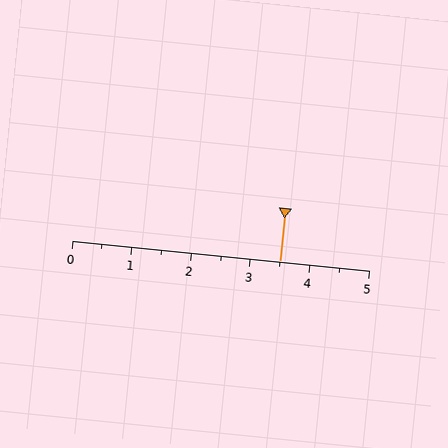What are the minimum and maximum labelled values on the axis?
The axis runs from 0 to 5.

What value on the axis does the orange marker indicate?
The marker indicates approximately 3.5.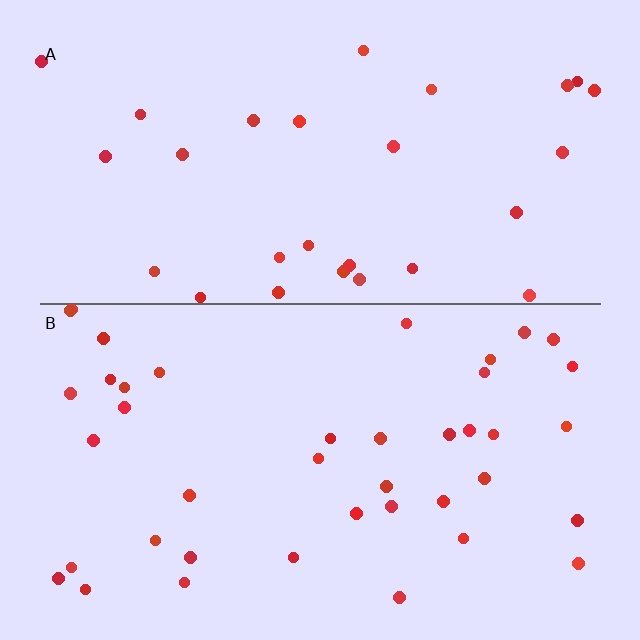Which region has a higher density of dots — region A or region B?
B (the bottom).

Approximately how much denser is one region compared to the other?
Approximately 1.4× — region B over region A.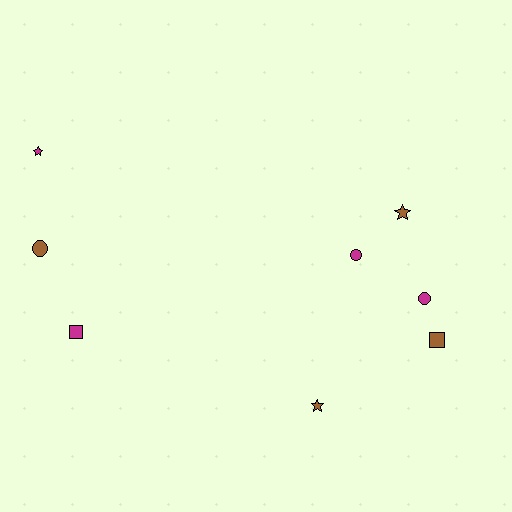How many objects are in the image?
There are 8 objects.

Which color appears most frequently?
Brown, with 4 objects.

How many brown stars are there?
There are 2 brown stars.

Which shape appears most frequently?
Star, with 3 objects.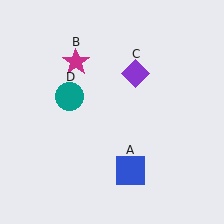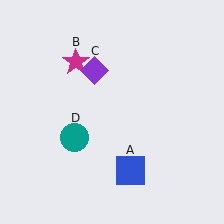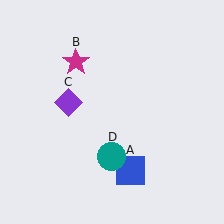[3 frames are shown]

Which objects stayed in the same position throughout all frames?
Blue square (object A) and magenta star (object B) remained stationary.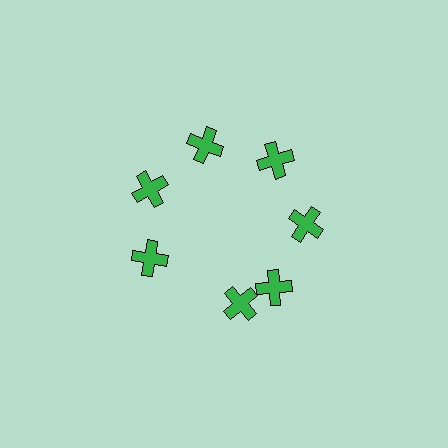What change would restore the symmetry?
The symmetry would be restored by rotating it back into even spacing with its neighbors so that all 7 crosses sit at equal angles and equal distance from the center.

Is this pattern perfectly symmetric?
No. The 7 green crosses are arranged in a ring, but one element near the 6 o'clock position is rotated out of alignment along the ring, breaking the 7-fold rotational symmetry.